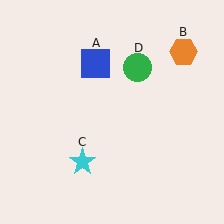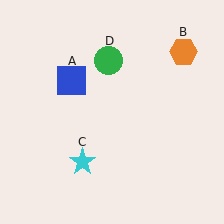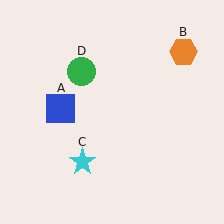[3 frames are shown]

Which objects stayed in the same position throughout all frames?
Orange hexagon (object B) and cyan star (object C) remained stationary.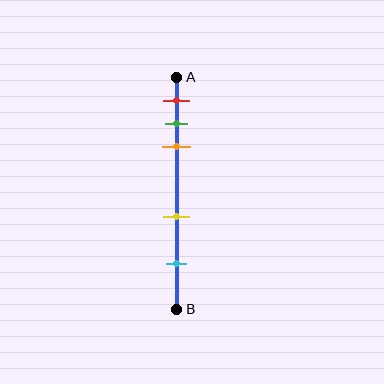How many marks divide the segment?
There are 5 marks dividing the segment.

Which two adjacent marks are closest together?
The green and orange marks are the closest adjacent pair.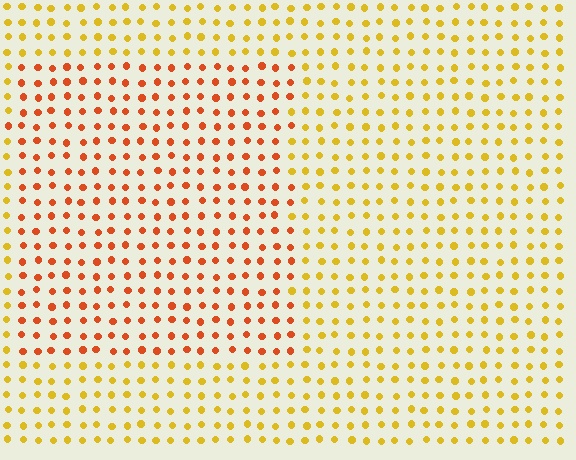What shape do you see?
I see a rectangle.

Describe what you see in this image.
The image is filled with small yellow elements in a uniform arrangement. A rectangle-shaped region is visible where the elements are tinted to a slightly different hue, forming a subtle color boundary.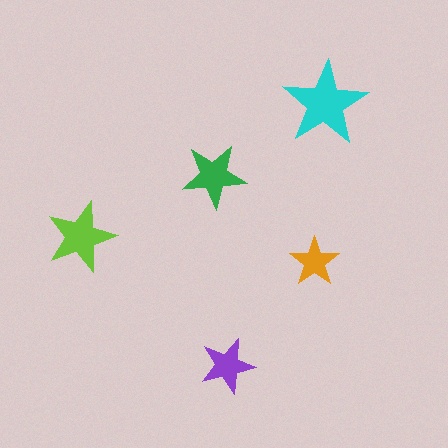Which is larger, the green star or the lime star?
The lime one.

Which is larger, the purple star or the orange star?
The purple one.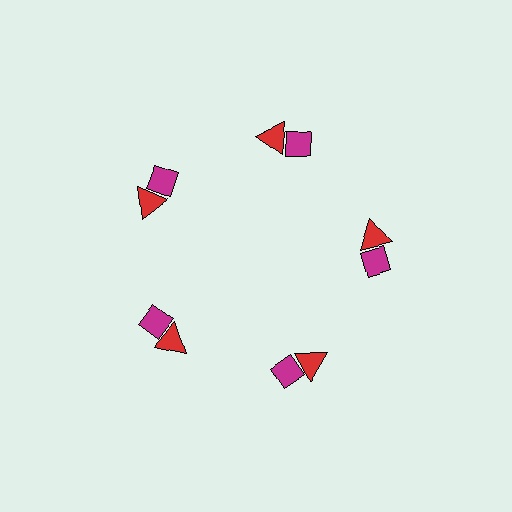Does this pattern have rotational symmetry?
Yes, this pattern has 5-fold rotational symmetry. It looks the same after rotating 72 degrees around the center.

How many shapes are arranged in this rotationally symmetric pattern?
There are 10 shapes, arranged in 5 groups of 2.